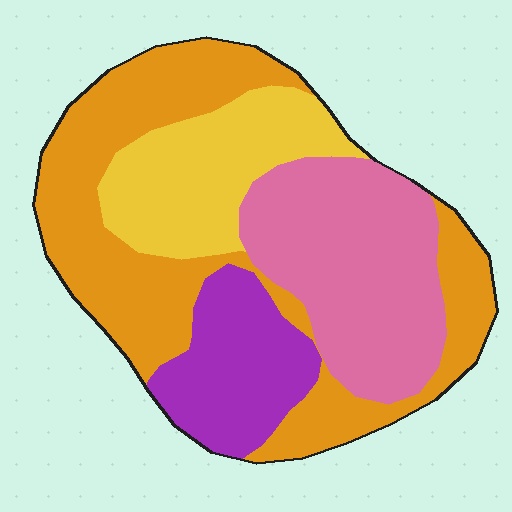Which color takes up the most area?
Orange, at roughly 40%.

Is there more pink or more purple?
Pink.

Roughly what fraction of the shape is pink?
Pink covers around 25% of the shape.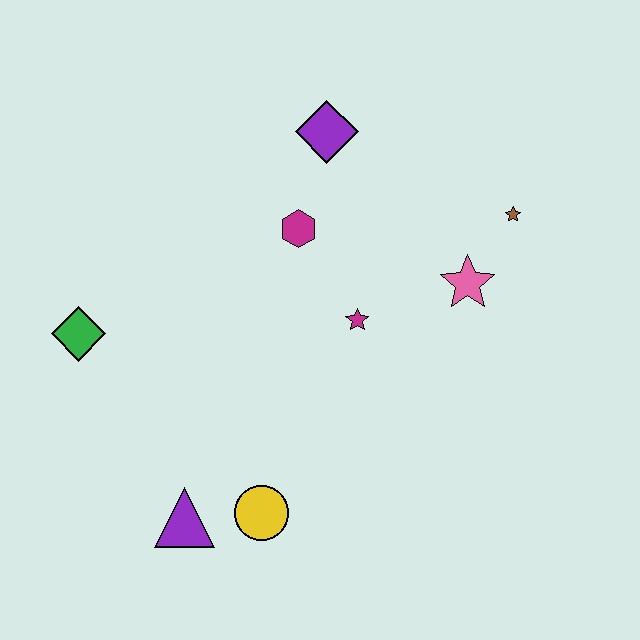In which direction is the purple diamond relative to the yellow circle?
The purple diamond is above the yellow circle.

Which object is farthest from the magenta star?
The green diamond is farthest from the magenta star.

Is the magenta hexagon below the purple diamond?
Yes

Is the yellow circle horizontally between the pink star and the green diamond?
Yes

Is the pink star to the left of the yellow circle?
No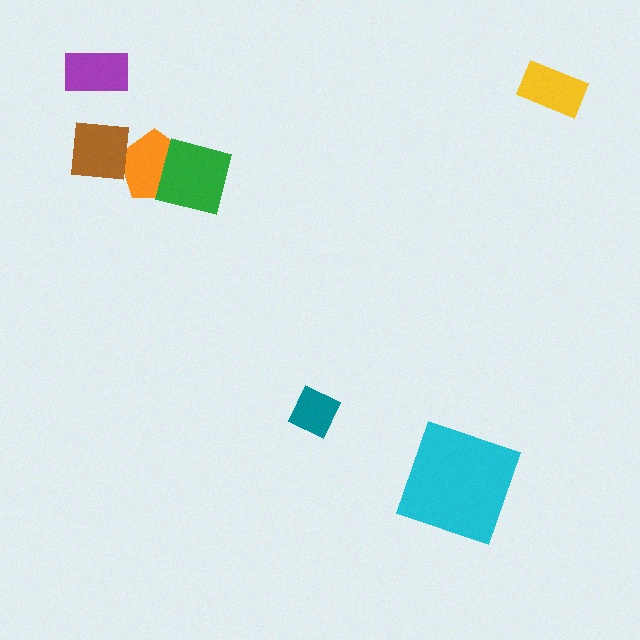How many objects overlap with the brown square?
1 object overlaps with the brown square.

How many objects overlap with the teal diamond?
0 objects overlap with the teal diamond.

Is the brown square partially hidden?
No, no other shape covers it.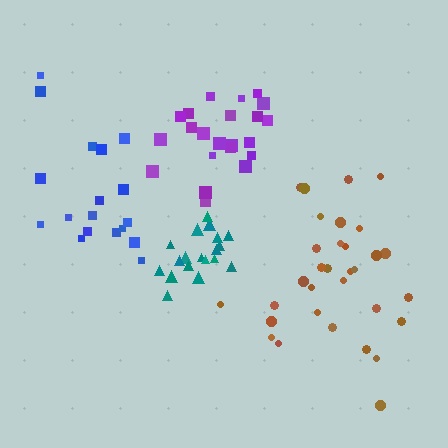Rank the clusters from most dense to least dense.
teal, purple, brown, blue.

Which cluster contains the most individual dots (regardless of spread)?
Brown (32).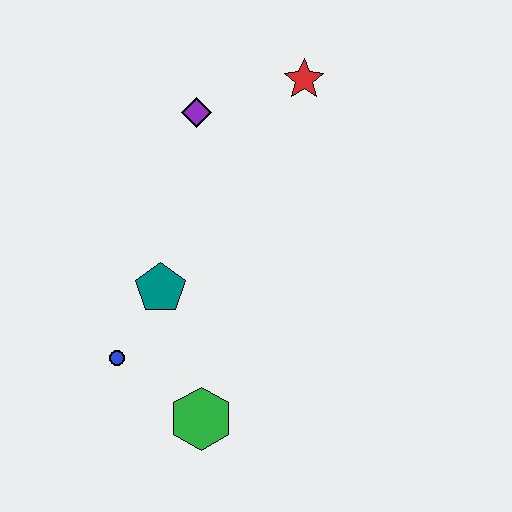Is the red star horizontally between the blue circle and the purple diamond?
No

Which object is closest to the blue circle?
The teal pentagon is closest to the blue circle.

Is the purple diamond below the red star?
Yes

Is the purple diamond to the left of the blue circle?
No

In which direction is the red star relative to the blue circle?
The red star is above the blue circle.